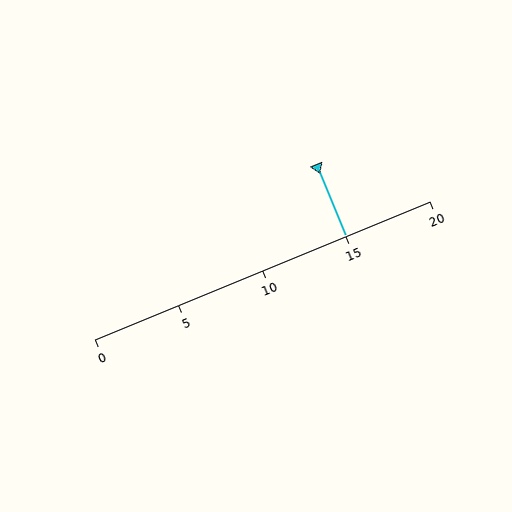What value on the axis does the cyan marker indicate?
The marker indicates approximately 15.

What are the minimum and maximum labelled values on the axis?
The axis runs from 0 to 20.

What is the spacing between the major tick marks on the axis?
The major ticks are spaced 5 apart.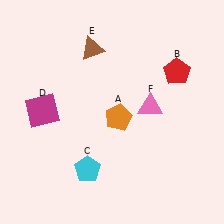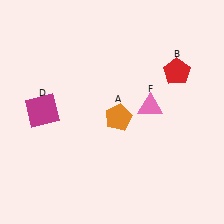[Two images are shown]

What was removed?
The brown triangle (E), the cyan pentagon (C) were removed in Image 2.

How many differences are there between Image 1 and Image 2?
There are 2 differences between the two images.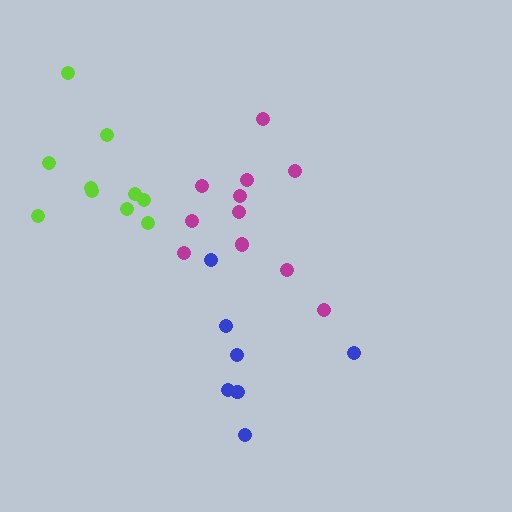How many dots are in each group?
Group 1: 11 dots, Group 2: 7 dots, Group 3: 10 dots (28 total).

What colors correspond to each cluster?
The clusters are colored: magenta, blue, lime.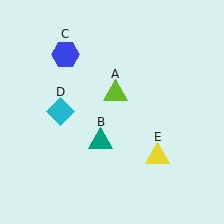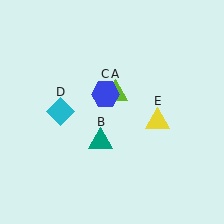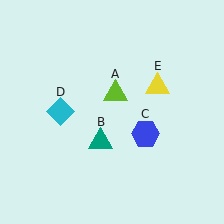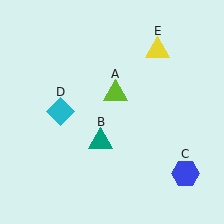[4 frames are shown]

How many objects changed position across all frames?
2 objects changed position: blue hexagon (object C), yellow triangle (object E).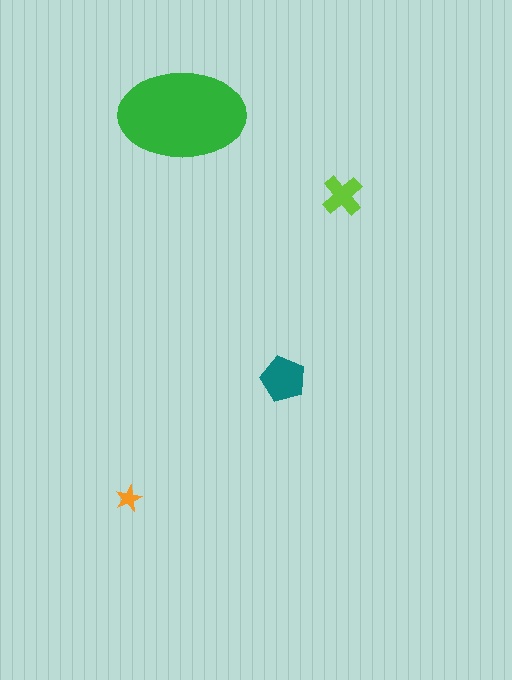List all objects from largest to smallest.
The green ellipse, the teal pentagon, the lime cross, the orange star.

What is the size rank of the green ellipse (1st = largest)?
1st.